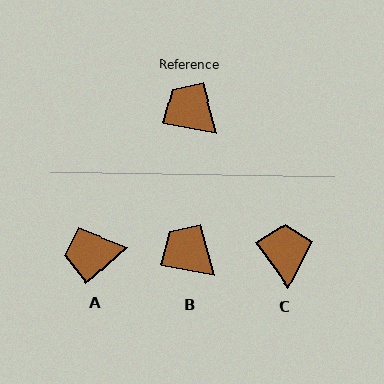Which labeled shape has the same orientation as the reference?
B.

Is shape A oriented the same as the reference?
No, it is off by about 53 degrees.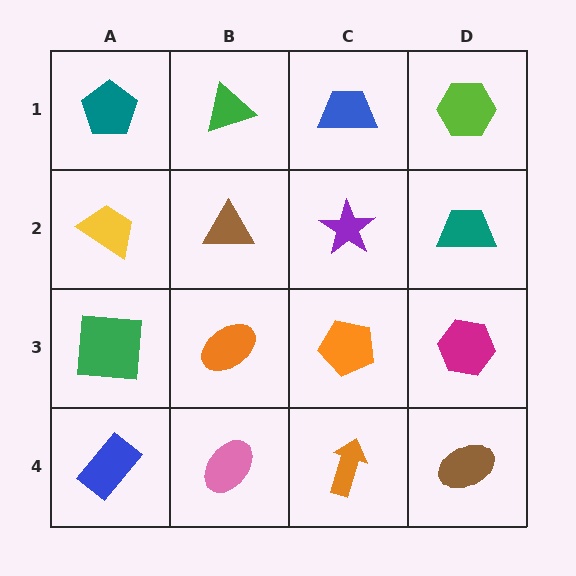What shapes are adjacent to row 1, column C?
A purple star (row 2, column C), a green triangle (row 1, column B), a lime hexagon (row 1, column D).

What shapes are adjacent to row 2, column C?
A blue trapezoid (row 1, column C), an orange pentagon (row 3, column C), a brown triangle (row 2, column B), a teal trapezoid (row 2, column D).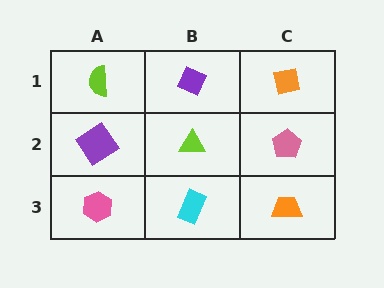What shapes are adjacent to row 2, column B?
A purple diamond (row 1, column B), a cyan rectangle (row 3, column B), a purple diamond (row 2, column A), a pink pentagon (row 2, column C).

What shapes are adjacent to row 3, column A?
A purple diamond (row 2, column A), a cyan rectangle (row 3, column B).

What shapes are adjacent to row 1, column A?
A purple diamond (row 2, column A), a purple diamond (row 1, column B).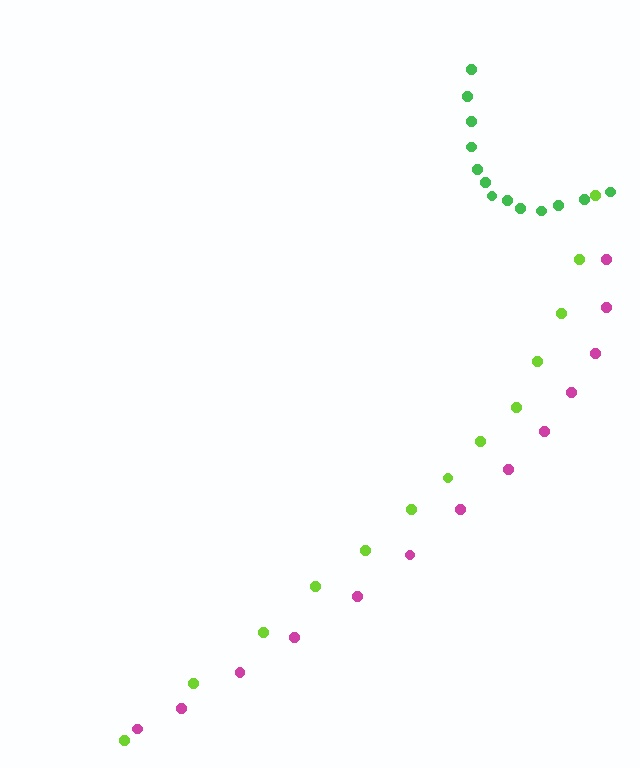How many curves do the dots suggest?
There are 3 distinct paths.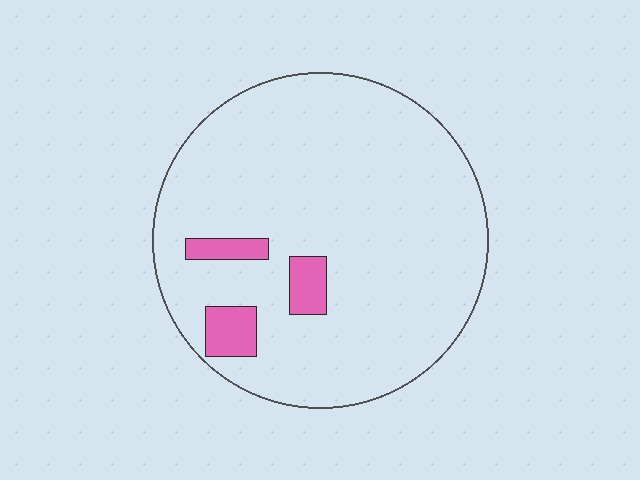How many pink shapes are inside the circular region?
3.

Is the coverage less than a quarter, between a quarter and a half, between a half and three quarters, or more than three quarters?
Less than a quarter.